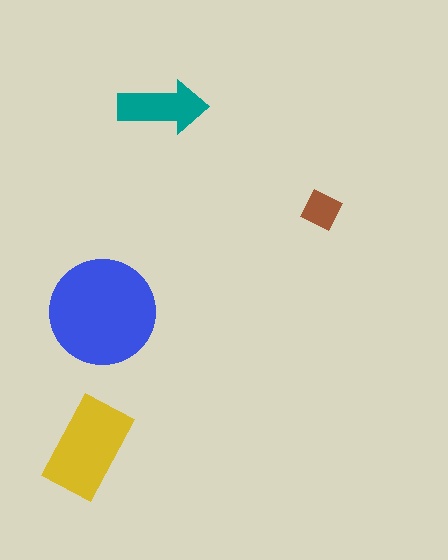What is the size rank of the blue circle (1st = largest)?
1st.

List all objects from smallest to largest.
The brown square, the teal arrow, the yellow rectangle, the blue circle.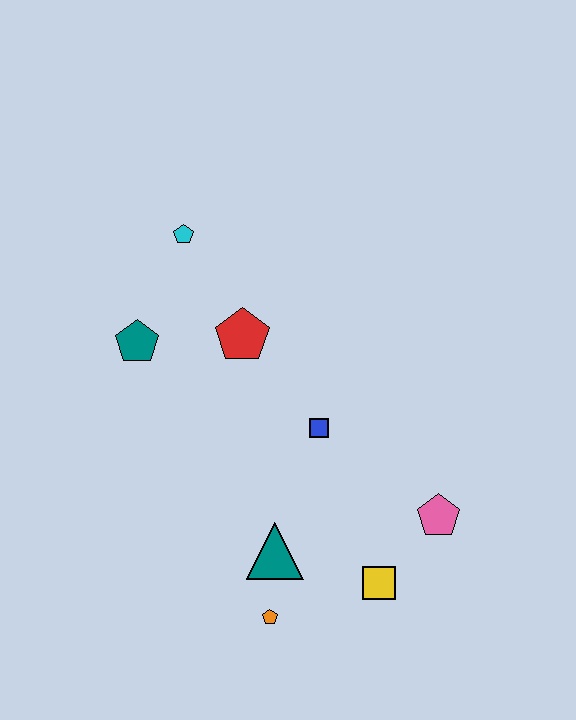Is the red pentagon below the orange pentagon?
No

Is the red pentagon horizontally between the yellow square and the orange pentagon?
No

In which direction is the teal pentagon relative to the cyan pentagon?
The teal pentagon is below the cyan pentagon.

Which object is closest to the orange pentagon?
The teal triangle is closest to the orange pentagon.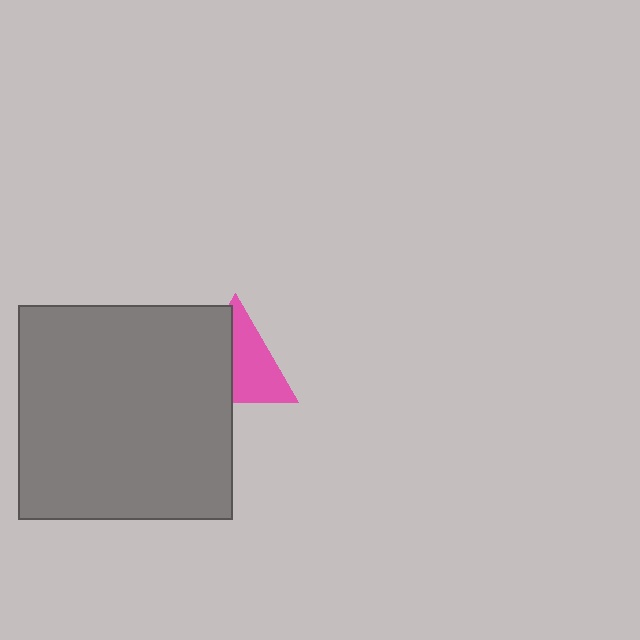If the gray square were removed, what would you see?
You would see the complete pink triangle.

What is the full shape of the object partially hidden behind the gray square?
The partially hidden object is a pink triangle.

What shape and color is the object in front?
The object in front is a gray square.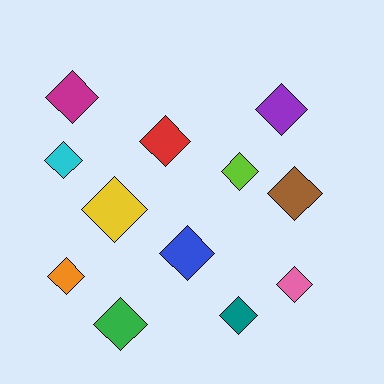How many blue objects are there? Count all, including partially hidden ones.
There is 1 blue object.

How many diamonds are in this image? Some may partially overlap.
There are 12 diamonds.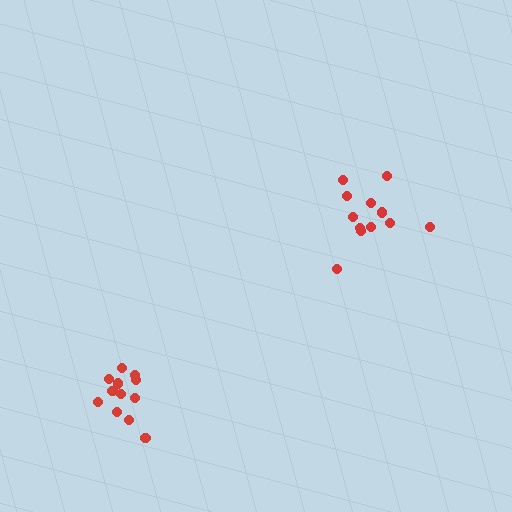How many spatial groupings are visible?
There are 2 spatial groupings.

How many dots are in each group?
Group 1: 12 dots, Group 2: 12 dots (24 total).